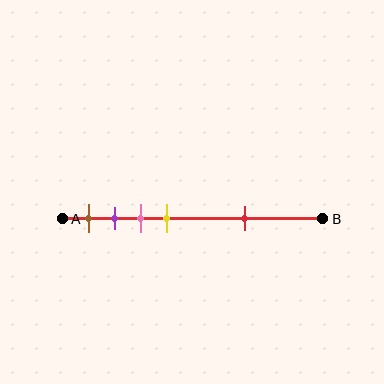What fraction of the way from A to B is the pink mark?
The pink mark is approximately 30% (0.3) of the way from A to B.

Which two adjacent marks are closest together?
The purple and pink marks are the closest adjacent pair.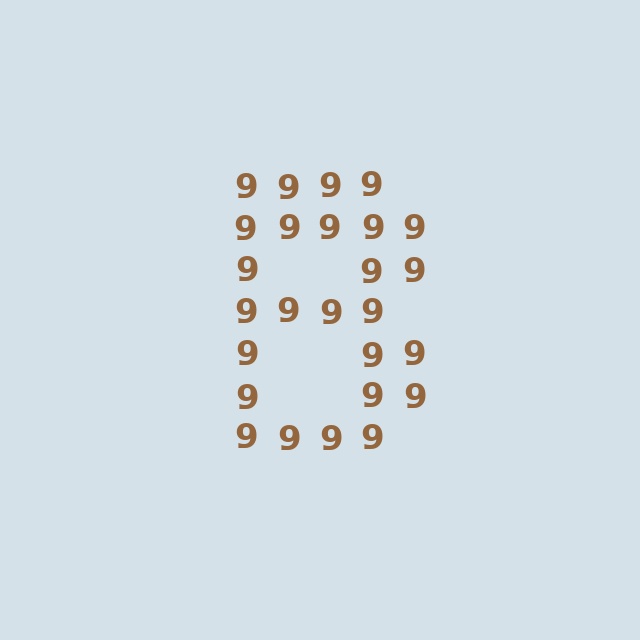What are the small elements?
The small elements are digit 9's.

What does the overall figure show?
The overall figure shows the letter B.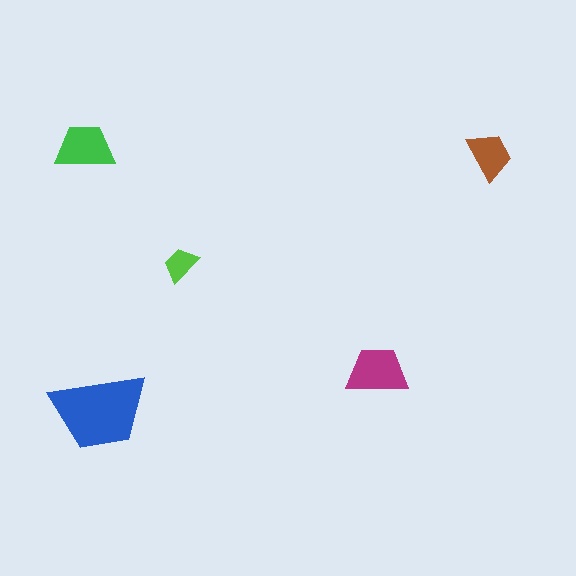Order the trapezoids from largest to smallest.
the blue one, the magenta one, the green one, the brown one, the lime one.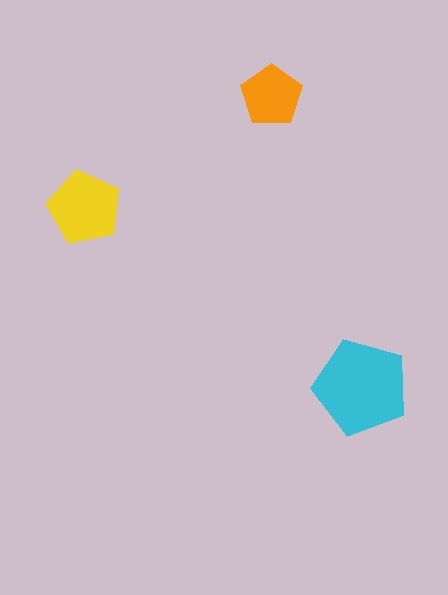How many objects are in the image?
There are 3 objects in the image.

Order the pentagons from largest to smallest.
the cyan one, the yellow one, the orange one.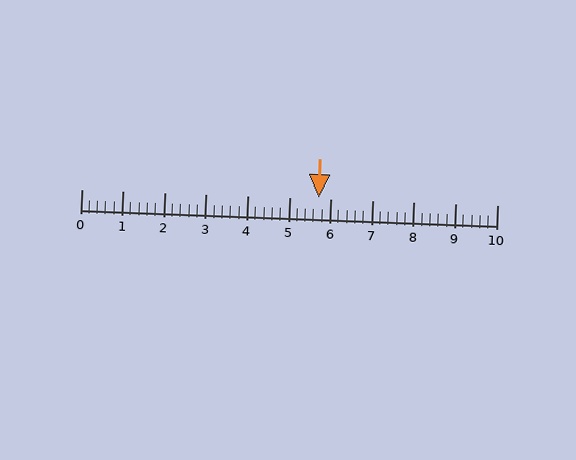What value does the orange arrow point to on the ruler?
The orange arrow points to approximately 5.7.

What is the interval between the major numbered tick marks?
The major tick marks are spaced 1 units apart.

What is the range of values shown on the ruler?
The ruler shows values from 0 to 10.